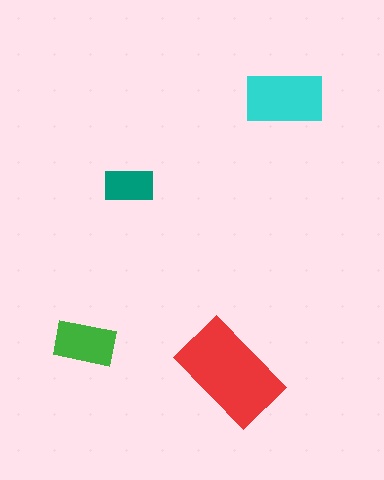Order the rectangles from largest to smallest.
the red one, the cyan one, the green one, the teal one.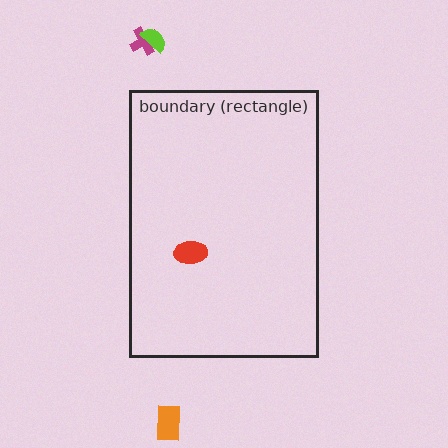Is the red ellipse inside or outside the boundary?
Inside.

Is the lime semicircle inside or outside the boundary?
Outside.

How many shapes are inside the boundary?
1 inside, 3 outside.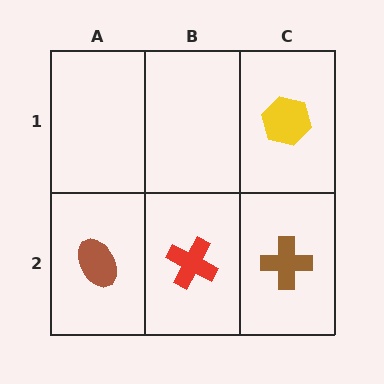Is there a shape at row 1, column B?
No, that cell is empty.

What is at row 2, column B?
A red cross.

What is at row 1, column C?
A yellow hexagon.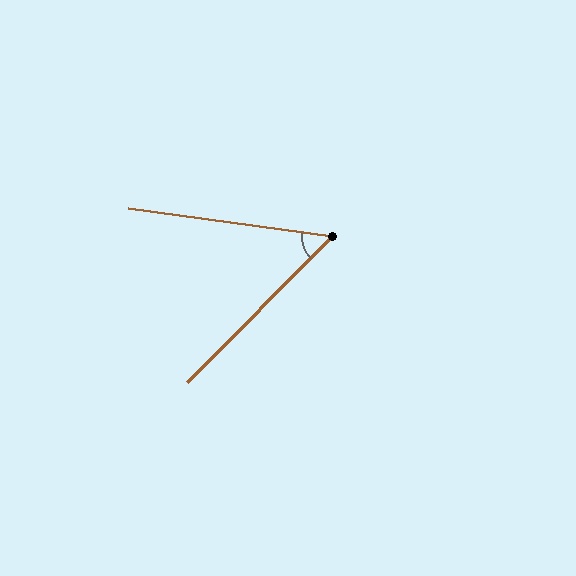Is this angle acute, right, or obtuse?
It is acute.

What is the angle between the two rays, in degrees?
Approximately 53 degrees.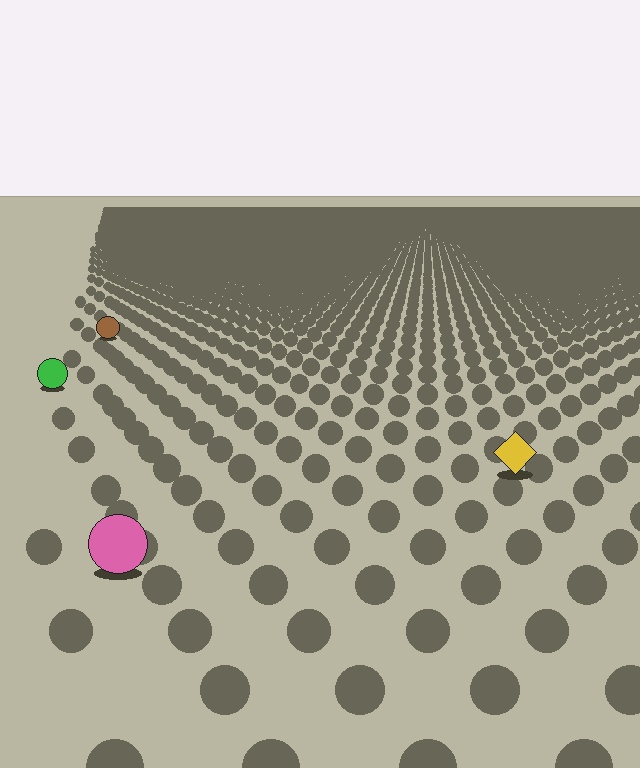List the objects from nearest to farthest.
From nearest to farthest: the pink circle, the yellow diamond, the green circle, the brown circle.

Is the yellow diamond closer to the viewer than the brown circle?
Yes. The yellow diamond is closer — you can tell from the texture gradient: the ground texture is coarser near it.